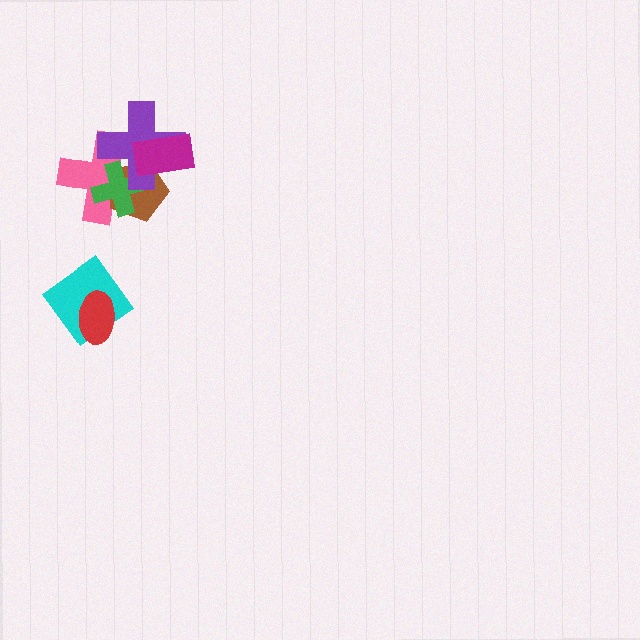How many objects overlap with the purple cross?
4 objects overlap with the purple cross.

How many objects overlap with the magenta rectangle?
3 objects overlap with the magenta rectangle.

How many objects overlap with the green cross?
3 objects overlap with the green cross.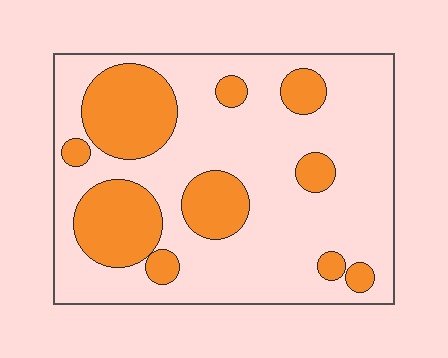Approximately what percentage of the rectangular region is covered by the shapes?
Approximately 30%.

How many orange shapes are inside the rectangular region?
10.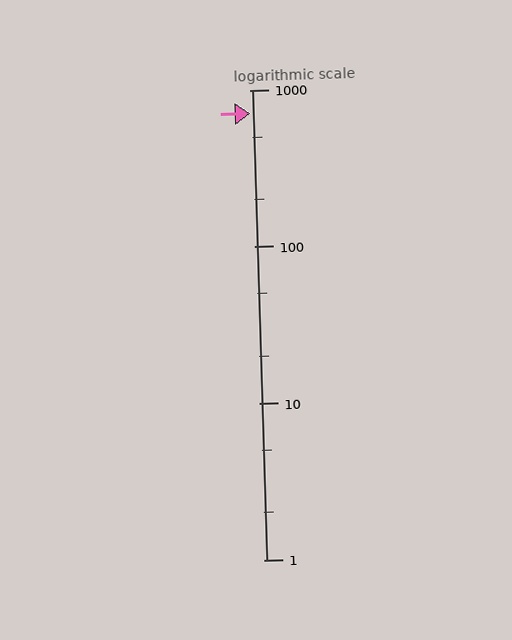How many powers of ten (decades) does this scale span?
The scale spans 3 decades, from 1 to 1000.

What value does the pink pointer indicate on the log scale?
The pointer indicates approximately 710.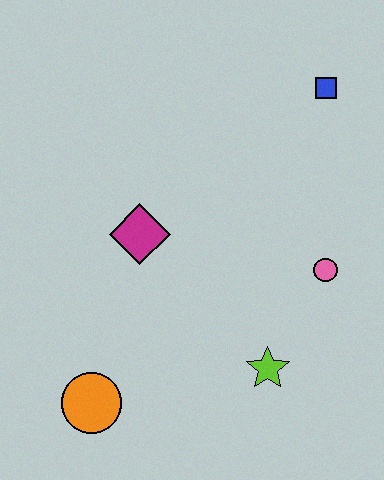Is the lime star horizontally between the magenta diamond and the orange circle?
No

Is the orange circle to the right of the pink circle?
No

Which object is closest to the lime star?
The pink circle is closest to the lime star.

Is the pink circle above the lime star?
Yes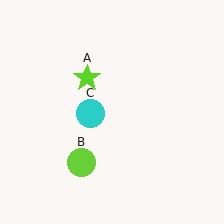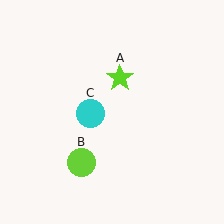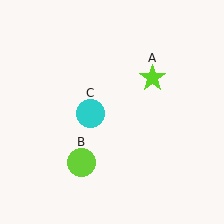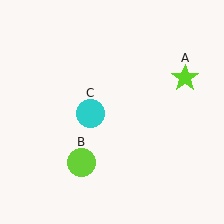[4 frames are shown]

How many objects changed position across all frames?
1 object changed position: lime star (object A).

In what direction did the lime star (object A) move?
The lime star (object A) moved right.